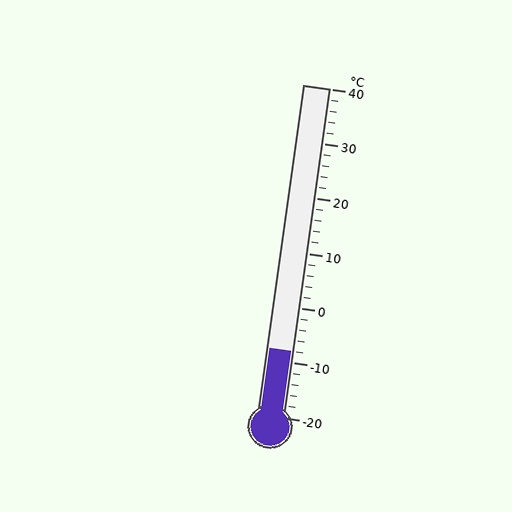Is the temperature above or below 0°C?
The temperature is below 0°C.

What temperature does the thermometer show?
The thermometer shows approximately -8°C.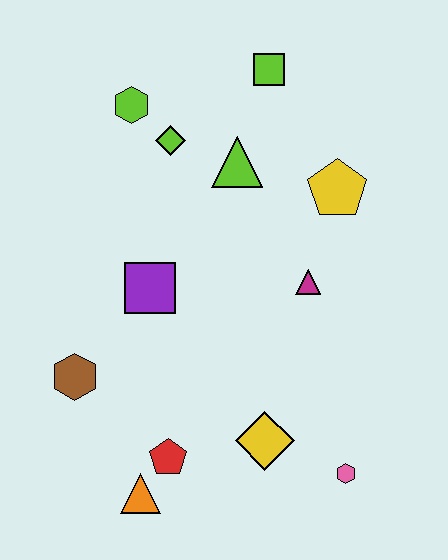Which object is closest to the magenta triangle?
The yellow pentagon is closest to the magenta triangle.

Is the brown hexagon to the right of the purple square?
No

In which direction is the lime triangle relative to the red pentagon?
The lime triangle is above the red pentagon.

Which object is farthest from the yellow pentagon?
The orange triangle is farthest from the yellow pentagon.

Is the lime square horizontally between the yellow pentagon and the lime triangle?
Yes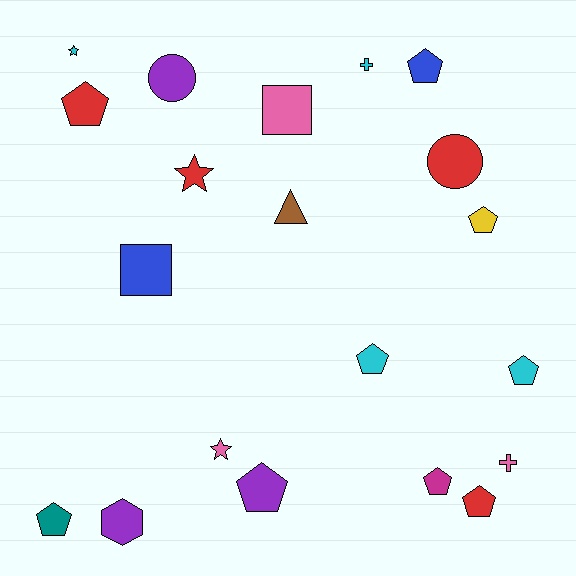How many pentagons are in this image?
There are 9 pentagons.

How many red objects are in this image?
There are 4 red objects.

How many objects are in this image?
There are 20 objects.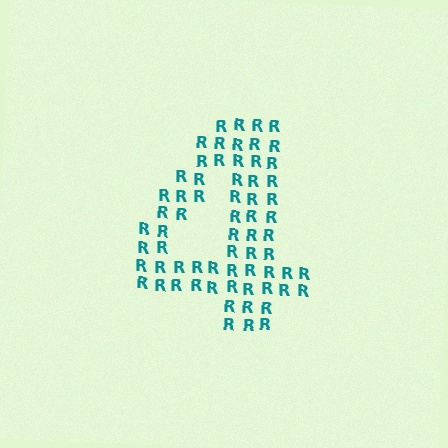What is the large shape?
The large shape is the digit 4.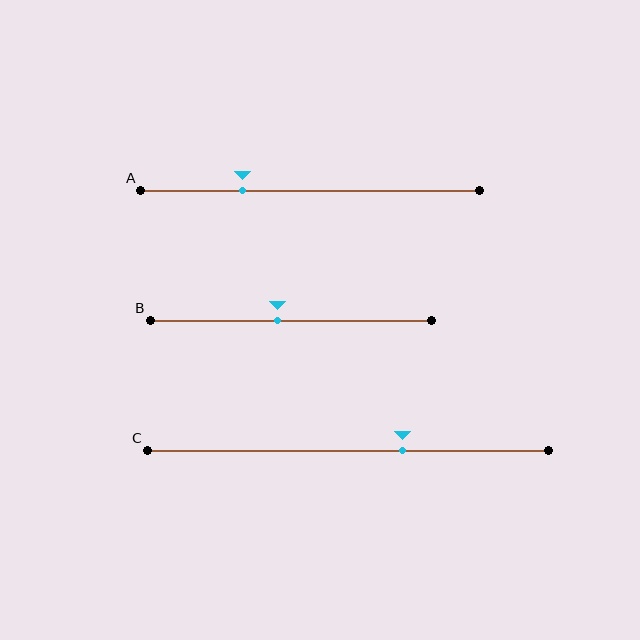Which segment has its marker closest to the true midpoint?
Segment B has its marker closest to the true midpoint.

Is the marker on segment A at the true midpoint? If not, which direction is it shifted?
No, the marker on segment A is shifted to the left by about 20% of the segment length.